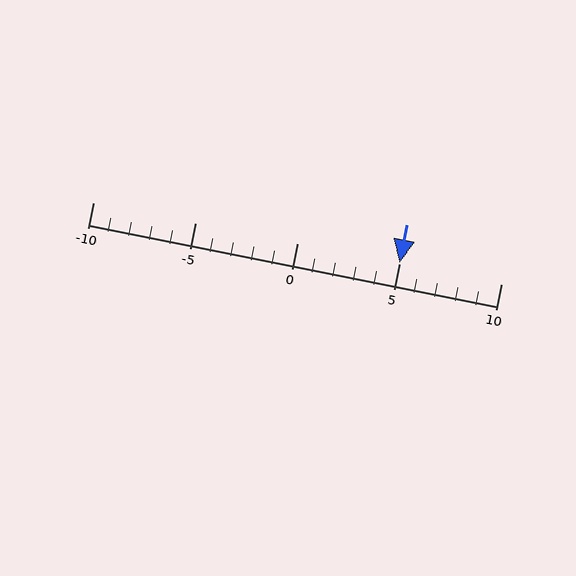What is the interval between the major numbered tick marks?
The major tick marks are spaced 5 units apart.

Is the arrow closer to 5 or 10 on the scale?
The arrow is closer to 5.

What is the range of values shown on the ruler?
The ruler shows values from -10 to 10.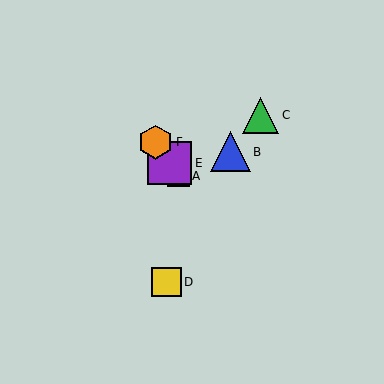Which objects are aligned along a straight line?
Objects A, E, F are aligned along a straight line.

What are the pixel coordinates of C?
Object C is at (261, 115).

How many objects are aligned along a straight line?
3 objects (A, E, F) are aligned along a straight line.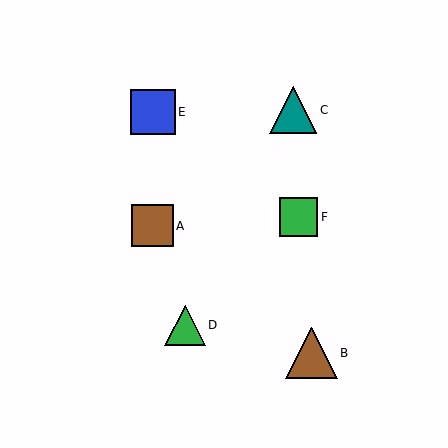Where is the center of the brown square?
The center of the brown square is at (152, 226).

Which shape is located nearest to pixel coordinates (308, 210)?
The green square (labeled F) at (299, 217) is nearest to that location.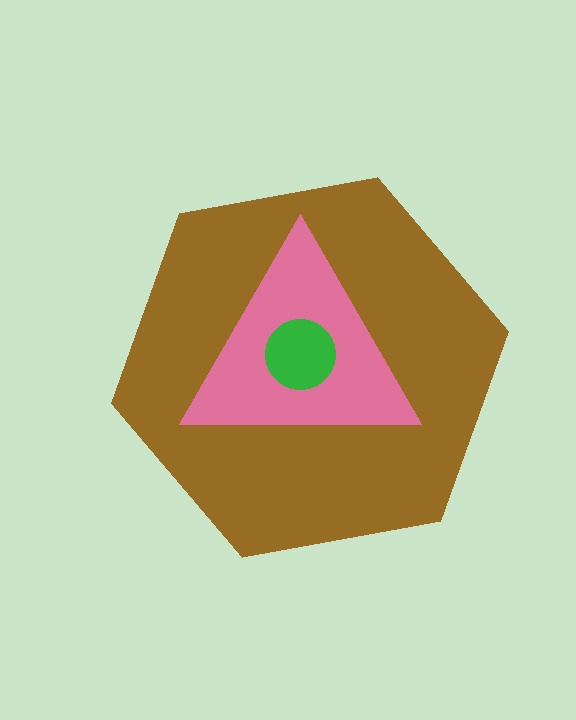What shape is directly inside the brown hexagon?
The pink triangle.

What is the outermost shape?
The brown hexagon.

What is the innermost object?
The green circle.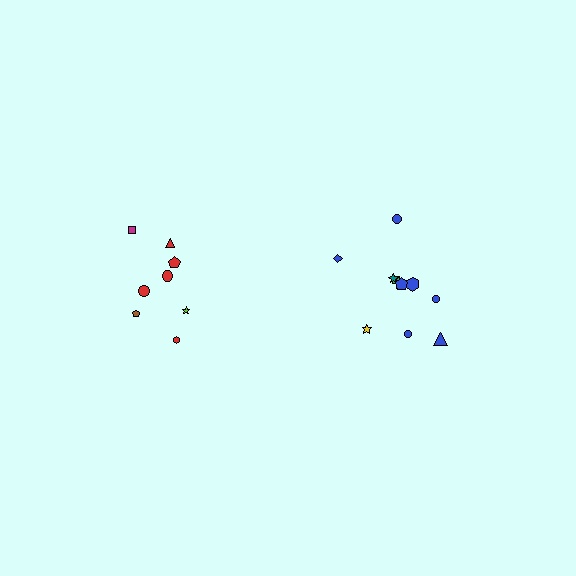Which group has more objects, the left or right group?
The right group.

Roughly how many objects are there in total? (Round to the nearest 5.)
Roughly 20 objects in total.